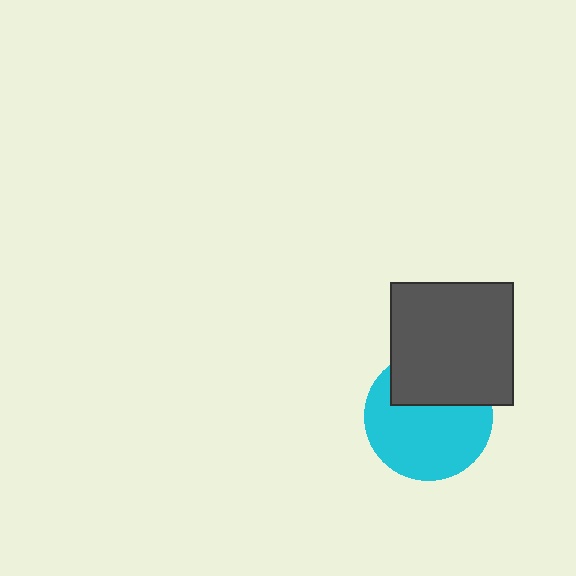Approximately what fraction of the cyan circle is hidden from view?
Roughly 34% of the cyan circle is hidden behind the dark gray square.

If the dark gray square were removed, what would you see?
You would see the complete cyan circle.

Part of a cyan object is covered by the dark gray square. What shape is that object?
It is a circle.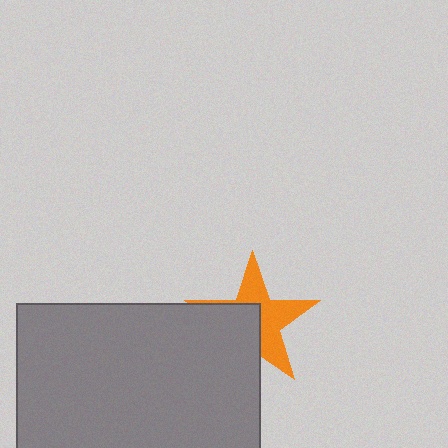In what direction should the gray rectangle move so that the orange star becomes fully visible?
The gray rectangle should move toward the lower-left. That is the shortest direction to clear the overlap and leave the orange star fully visible.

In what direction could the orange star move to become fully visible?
The orange star could move toward the upper-right. That would shift it out from behind the gray rectangle entirely.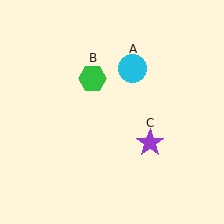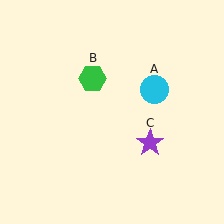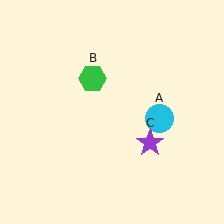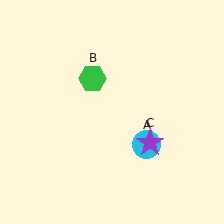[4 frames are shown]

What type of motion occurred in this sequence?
The cyan circle (object A) rotated clockwise around the center of the scene.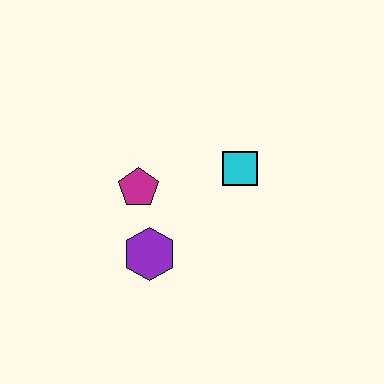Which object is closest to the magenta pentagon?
The purple hexagon is closest to the magenta pentagon.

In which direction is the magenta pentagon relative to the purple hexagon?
The magenta pentagon is above the purple hexagon.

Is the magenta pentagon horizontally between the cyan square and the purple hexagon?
No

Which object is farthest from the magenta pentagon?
The cyan square is farthest from the magenta pentagon.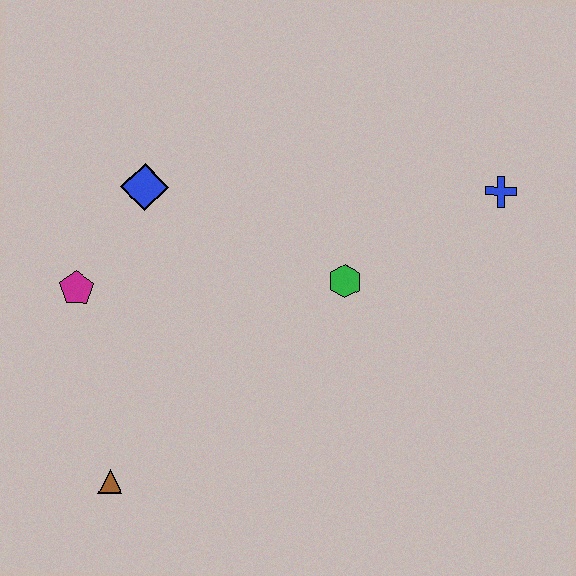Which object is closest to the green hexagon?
The blue cross is closest to the green hexagon.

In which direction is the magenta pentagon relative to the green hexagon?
The magenta pentagon is to the left of the green hexagon.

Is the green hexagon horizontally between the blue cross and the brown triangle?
Yes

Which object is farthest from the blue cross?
The brown triangle is farthest from the blue cross.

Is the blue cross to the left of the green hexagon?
No